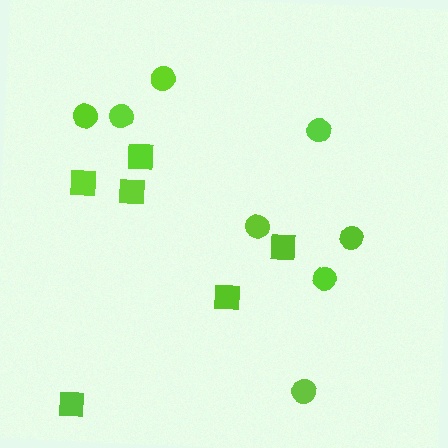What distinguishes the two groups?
There are 2 groups: one group of circles (8) and one group of squares (6).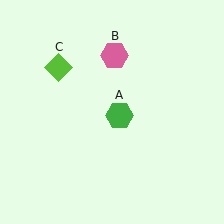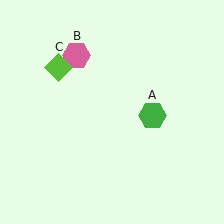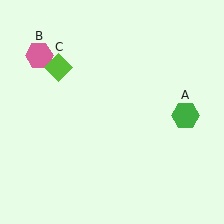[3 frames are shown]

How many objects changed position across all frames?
2 objects changed position: green hexagon (object A), pink hexagon (object B).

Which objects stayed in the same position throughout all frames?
Lime diamond (object C) remained stationary.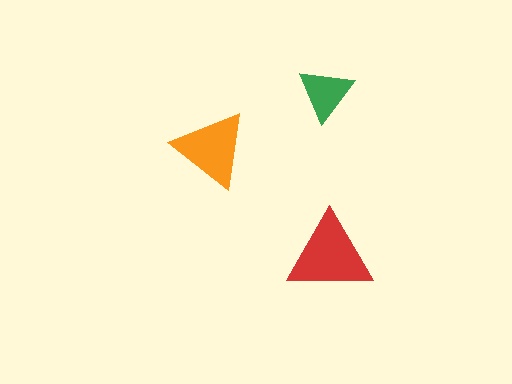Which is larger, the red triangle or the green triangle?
The red one.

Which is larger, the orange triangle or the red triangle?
The red one.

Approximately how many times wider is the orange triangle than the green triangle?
About 1.5 times wider.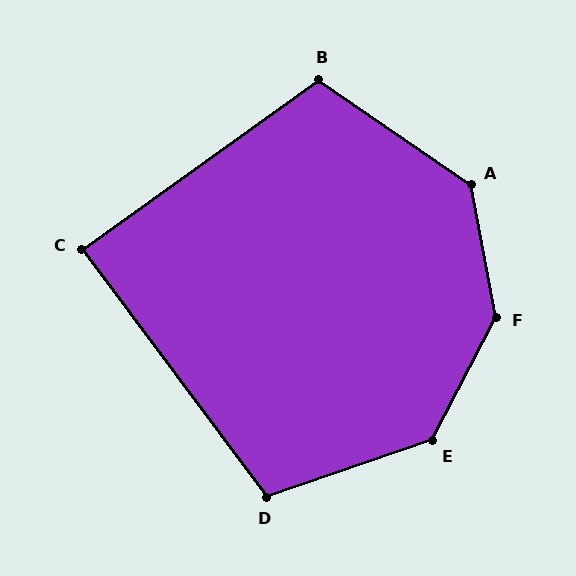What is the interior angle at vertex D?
Approximately 108 degrees (obtuse).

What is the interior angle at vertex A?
Approximately 135 degrees (obtuse).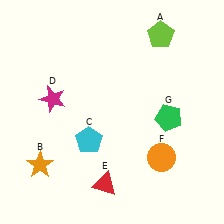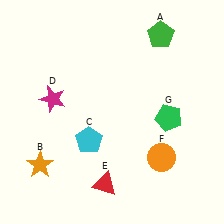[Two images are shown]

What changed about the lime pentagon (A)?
In Image 1, A is lime. In Image 2, it changed to green.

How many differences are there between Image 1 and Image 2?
There is 1 difference between the two images.